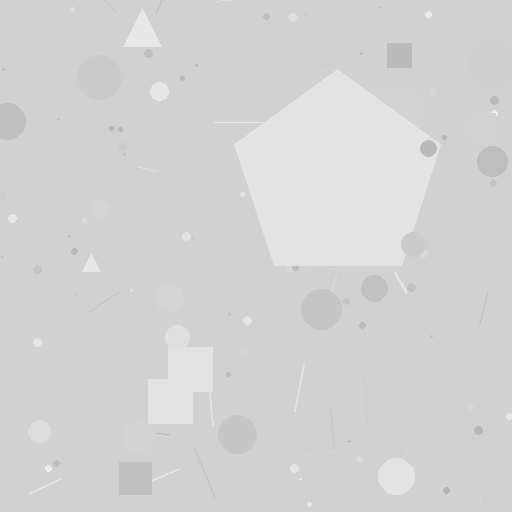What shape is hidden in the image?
A pentagon is hidden in the image.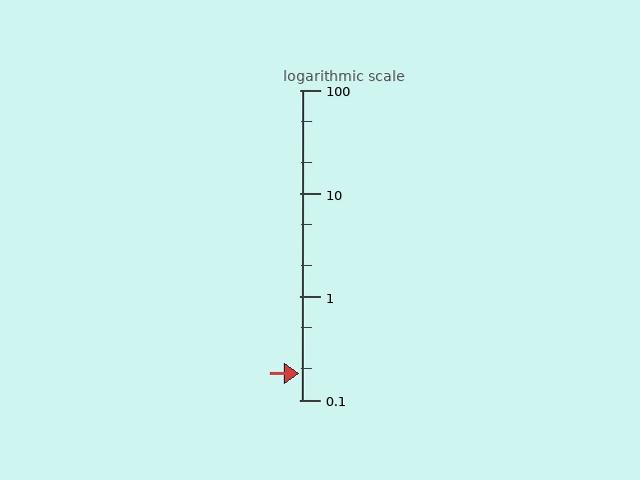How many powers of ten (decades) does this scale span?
The scale spans 3 decades, from 0.1 to 100.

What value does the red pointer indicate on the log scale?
The pointer indicates approximately 0.18.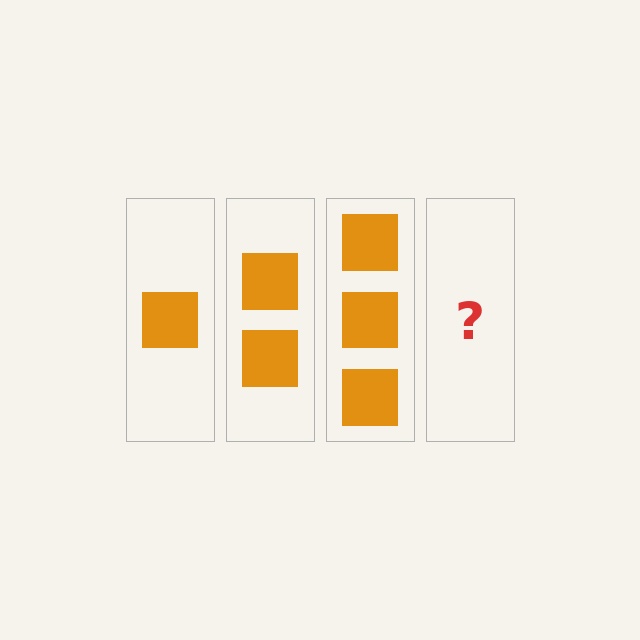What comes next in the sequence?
The next element should be 4 squares.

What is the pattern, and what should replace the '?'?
The pattern is that each step adds one more square. The '?' should be 4 squares.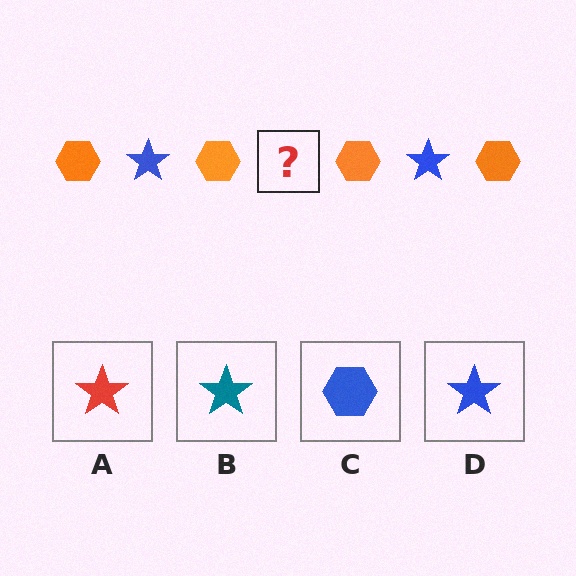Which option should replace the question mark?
Option D.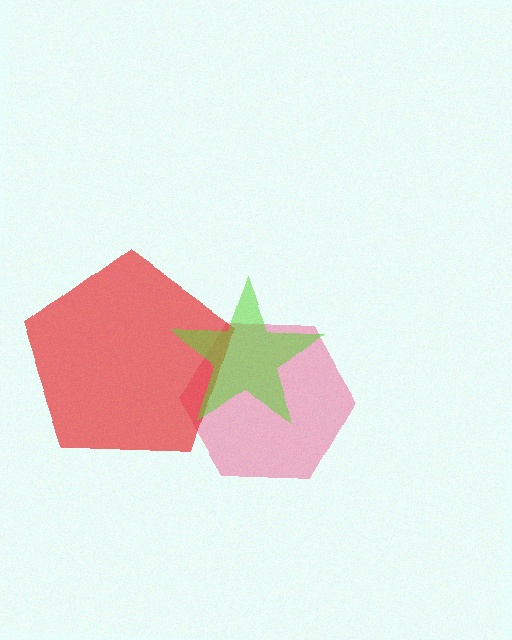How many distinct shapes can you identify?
There are 3 distinct shapes: a pink hexagon, a red pentagon, a lime star.